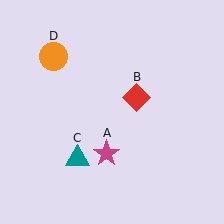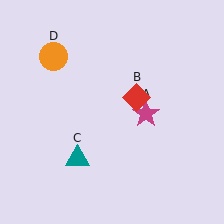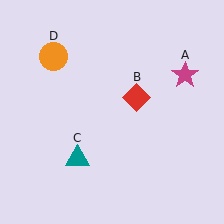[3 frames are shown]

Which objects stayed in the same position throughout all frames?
Red diamond (object B) and teal triangle (object C) and orange circle (object D) remained stationary.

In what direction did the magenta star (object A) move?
The magenta star (object A) moved up and to the right.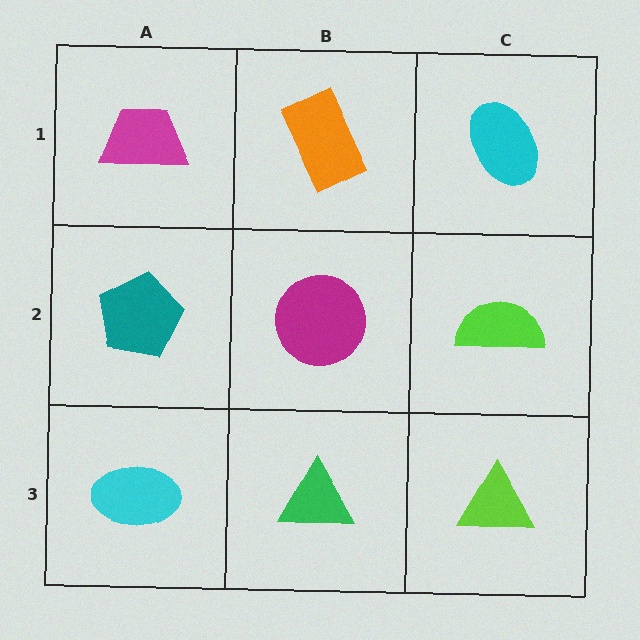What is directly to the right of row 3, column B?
A lime triangle.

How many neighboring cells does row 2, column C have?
3.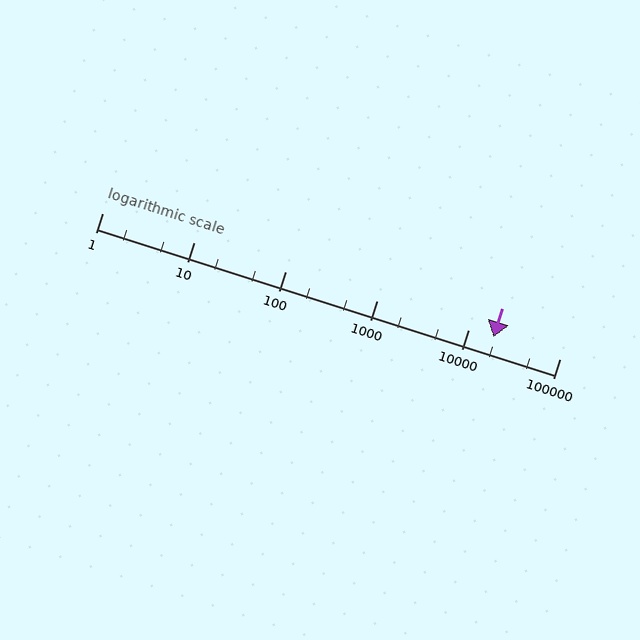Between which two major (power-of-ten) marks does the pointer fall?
The pointer is between 10000 and 100000.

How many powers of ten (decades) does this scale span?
The scale spans 5 decades, from 1 to 100000.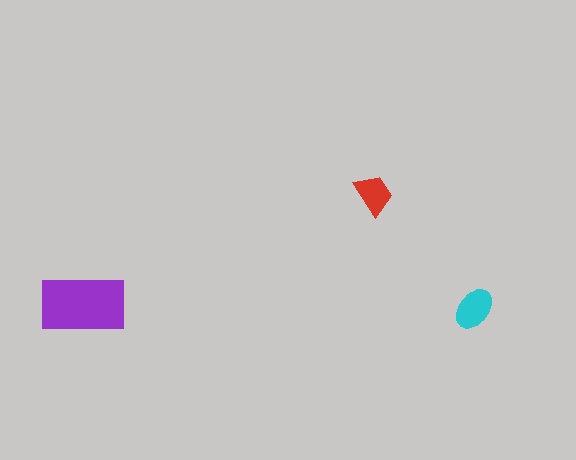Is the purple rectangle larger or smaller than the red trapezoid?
Larger.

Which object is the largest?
The purple rectangle.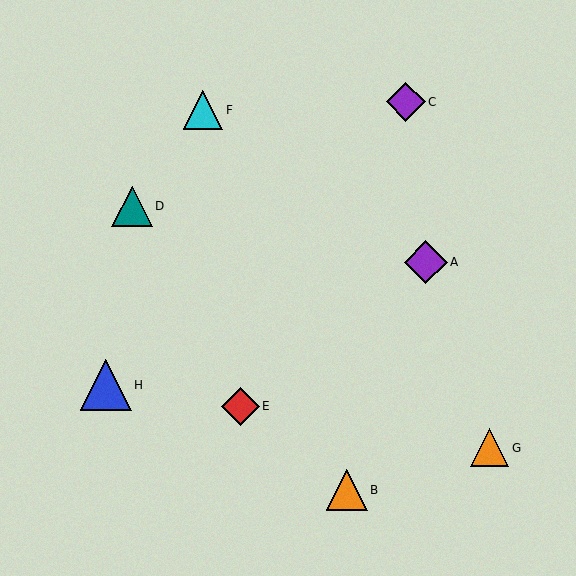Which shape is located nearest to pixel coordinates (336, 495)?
The orange triangle (labeled B) at (346, 490) is nearest to that location.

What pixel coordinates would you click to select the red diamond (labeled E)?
Click at (240, 406) to select the red diamond E.